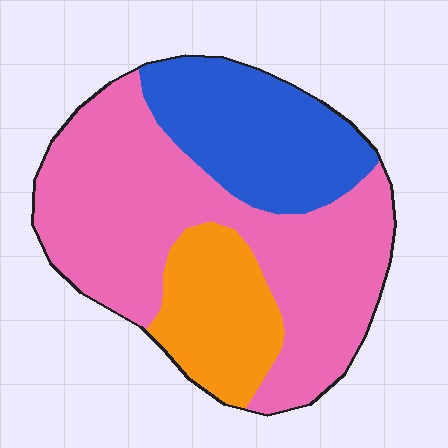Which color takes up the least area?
Orange, at roughly 20%.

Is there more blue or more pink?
Pink.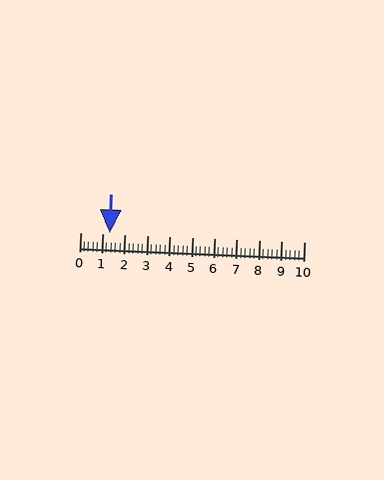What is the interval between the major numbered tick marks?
The major tick marks are spaced 1 units apart.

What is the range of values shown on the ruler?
The ruler shows values from 0 to 10.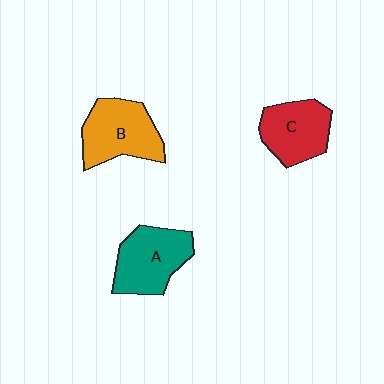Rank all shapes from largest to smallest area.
From largest to smallest: B (orange), A (teal), C (red).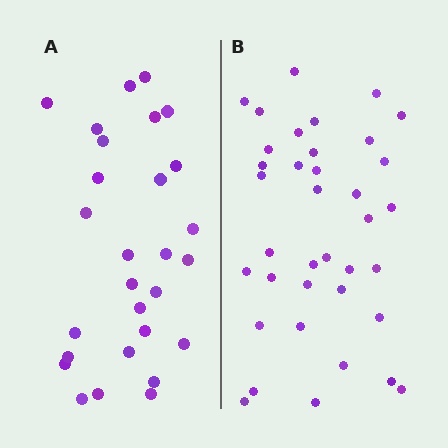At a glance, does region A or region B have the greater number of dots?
Region B (the right region) has more dots.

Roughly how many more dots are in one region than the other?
Region B has roughly 8 or so more dots than region A.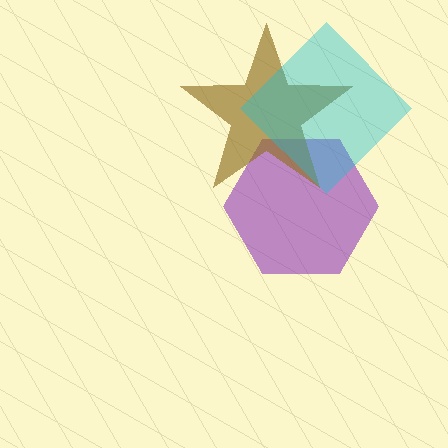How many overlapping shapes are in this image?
There are 3 overlapping shapes in the image.